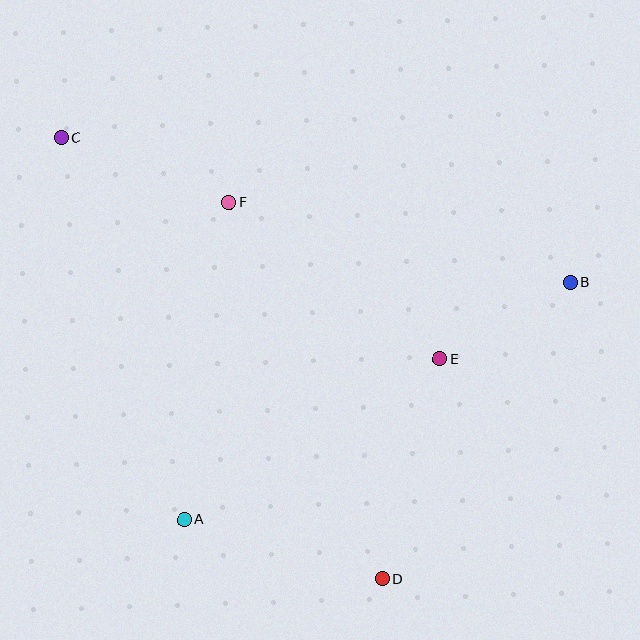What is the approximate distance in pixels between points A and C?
The distance between A and C is approximately 401 pixels.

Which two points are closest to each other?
Points B and E are closest to each other.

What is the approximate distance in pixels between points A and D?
The distance between A and D is approximately 206 pixels.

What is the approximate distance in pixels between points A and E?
The distance between A and E is approximately 302 pixels.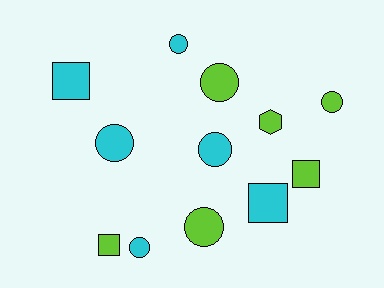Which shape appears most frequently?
Circle, with 7 objects.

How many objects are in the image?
There are 12 objects.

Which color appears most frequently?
Lime, with 6 objects.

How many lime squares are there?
There are 2 lime squares.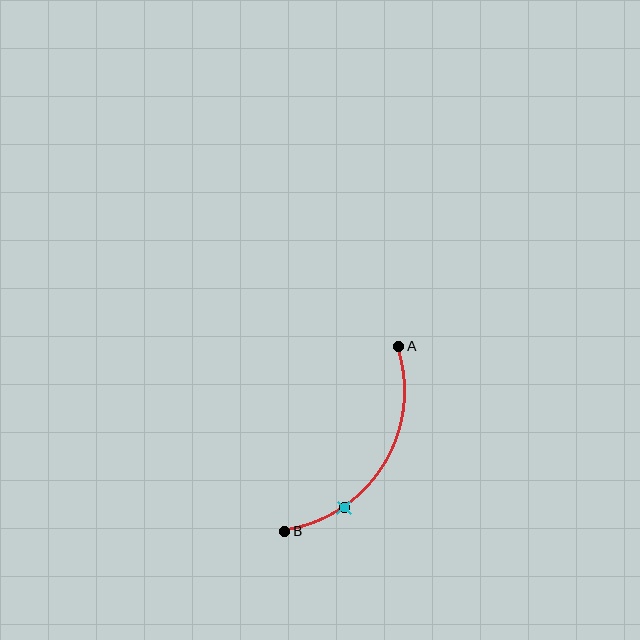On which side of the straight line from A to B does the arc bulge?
The arc bulges to the right of the straight line connecting A and B.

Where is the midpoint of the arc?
The arc midpoint is the point on the curve farthest from the straight line joining A and B. It sits to the right of that line.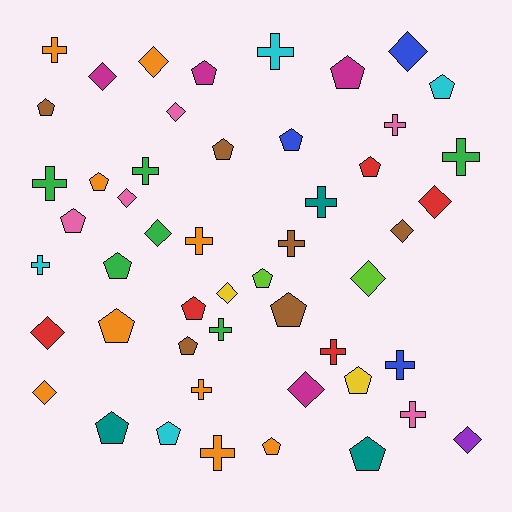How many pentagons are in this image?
There are 20 pentagons.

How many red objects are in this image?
There are 5 red objects.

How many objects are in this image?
There are 50 objects.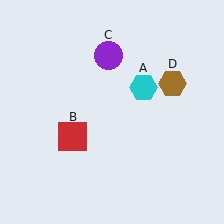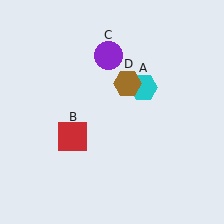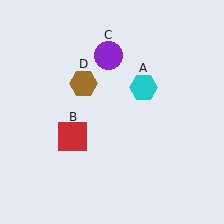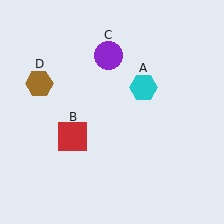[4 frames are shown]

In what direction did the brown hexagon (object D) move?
The brown hexagon (object D) moved left.